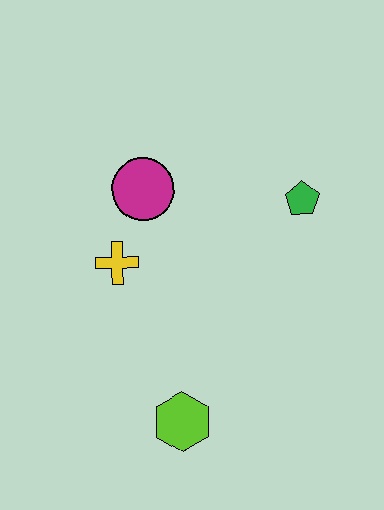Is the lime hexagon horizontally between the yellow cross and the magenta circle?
No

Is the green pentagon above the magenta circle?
No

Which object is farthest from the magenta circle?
The lime hexagon is farthest from the magenta circle.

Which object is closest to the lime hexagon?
The yellow cross is closest to the lime hexagon.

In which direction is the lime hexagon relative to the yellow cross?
The lime hexagon is below the yellow cross.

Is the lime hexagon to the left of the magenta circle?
No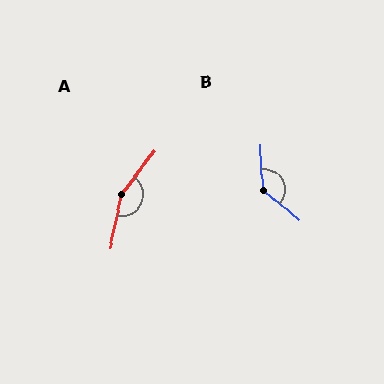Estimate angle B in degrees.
Approximately 133 degrees.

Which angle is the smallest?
B, at approximately 133 degrees.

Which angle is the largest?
A, at approximately 153 degrees.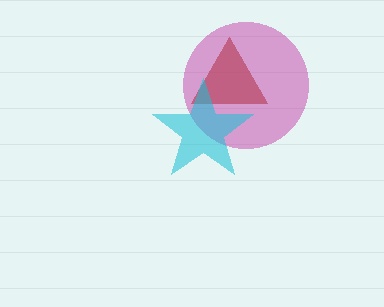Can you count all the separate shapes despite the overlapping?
Yes, there are 3 separate shapes.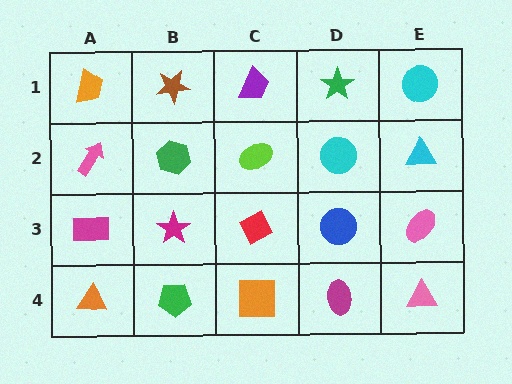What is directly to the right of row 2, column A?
A green hexagon.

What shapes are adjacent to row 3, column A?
A pink arrow (row 2, column A), an orange triangle (row 4, column A), a magenta star (row 3, column B).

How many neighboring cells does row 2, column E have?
3.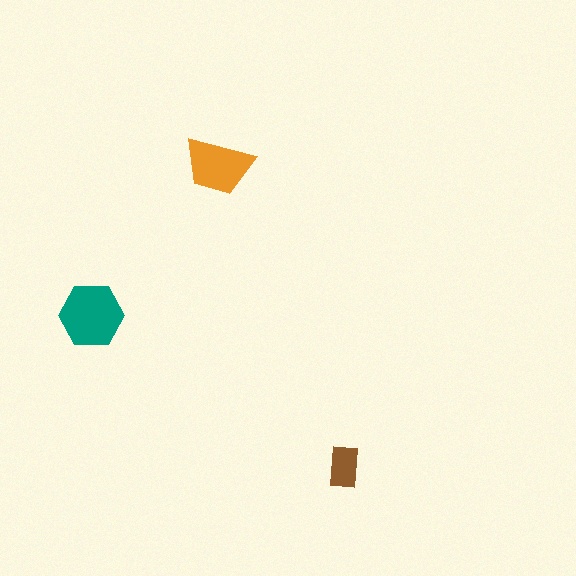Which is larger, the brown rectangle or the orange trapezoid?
The orange trapezoid.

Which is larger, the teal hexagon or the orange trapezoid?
The teal hexagon.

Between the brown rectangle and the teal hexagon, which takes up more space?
The teal hexagon.